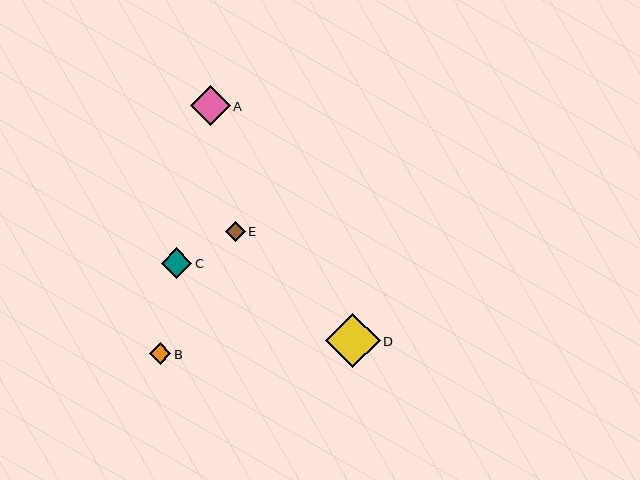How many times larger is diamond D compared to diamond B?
Diamond D is approximately 2.6 times the size of diamond B.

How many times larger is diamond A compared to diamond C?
Diamond A is approximately 1.3 times the size of diamond C.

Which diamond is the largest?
Diamond D is the largest with a size of approximately 55 pixels.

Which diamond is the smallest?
Diamond E is the smallest with a size of approximately 20 pixels.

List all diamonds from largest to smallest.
From largest to smallest: D, A, C, B, E.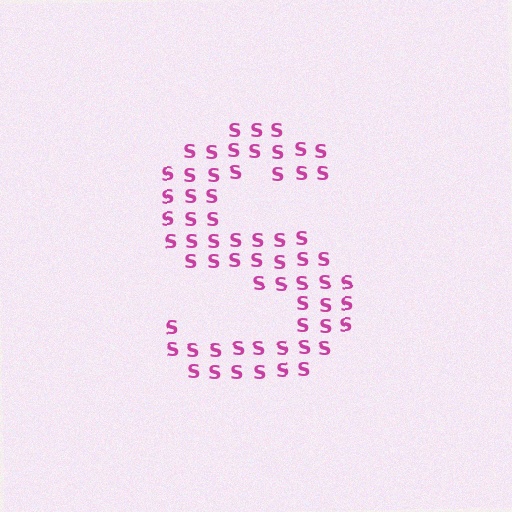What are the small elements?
The small elements are letter S's.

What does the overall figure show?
The overall figure shows the letter S.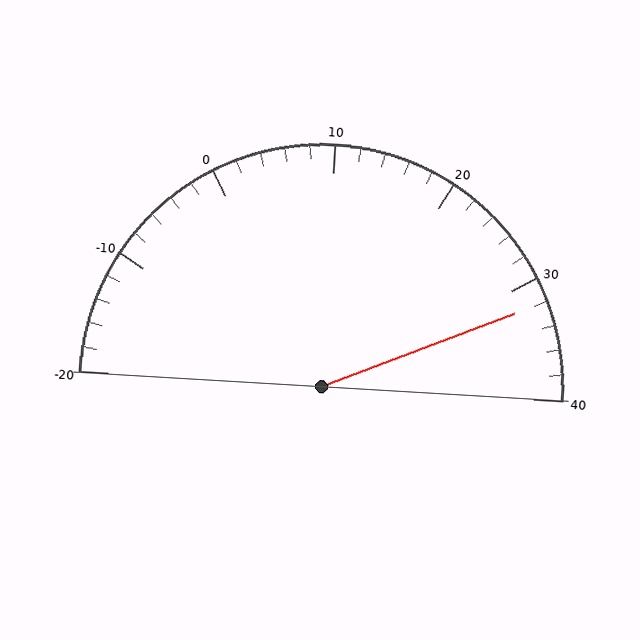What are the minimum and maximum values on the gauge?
The gauge ranges from -20 to 40.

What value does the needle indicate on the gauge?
The needle indicates approximately 32.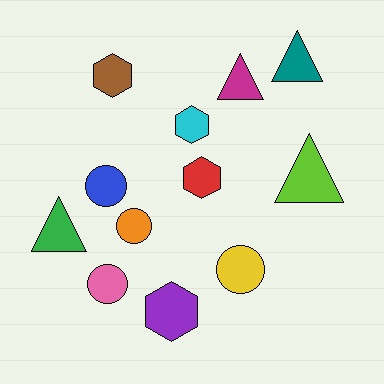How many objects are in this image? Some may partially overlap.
There are 12 objects.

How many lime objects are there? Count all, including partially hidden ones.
There is 1 lime object.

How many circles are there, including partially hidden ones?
There are 4 circles.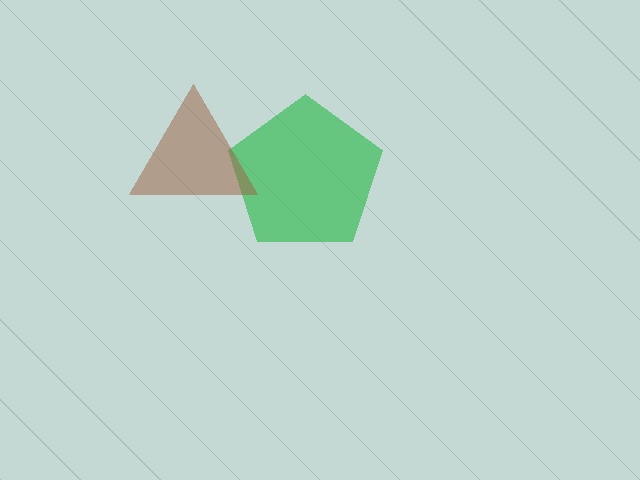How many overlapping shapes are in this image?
There are 2 overlapping shapes in the image.